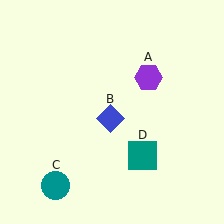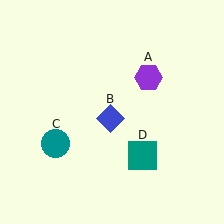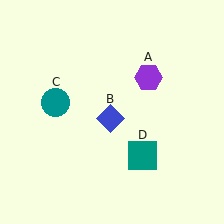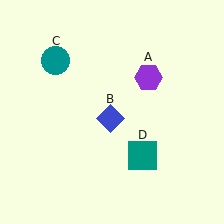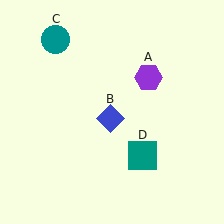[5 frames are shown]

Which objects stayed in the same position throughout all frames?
Purple hexagon (object A) and blue diamond (object B) and teal square (object D) remained stationary.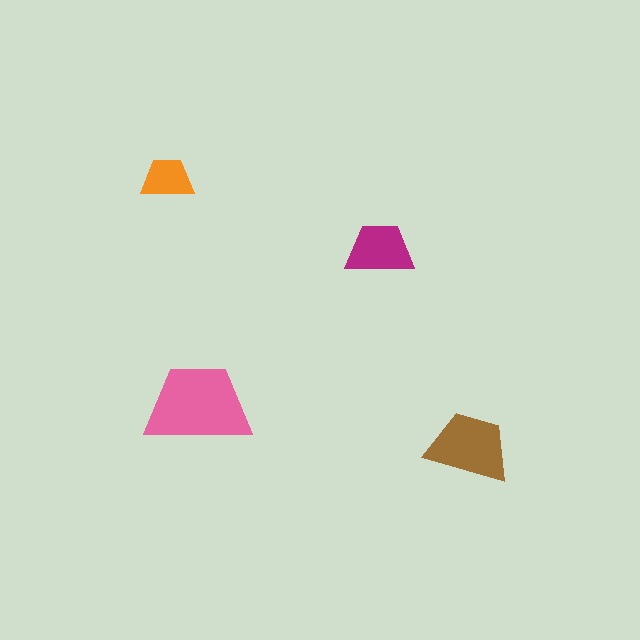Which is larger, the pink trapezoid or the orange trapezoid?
The pink one.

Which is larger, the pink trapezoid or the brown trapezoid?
The pink one.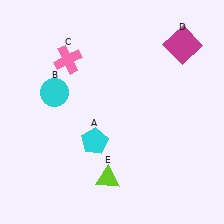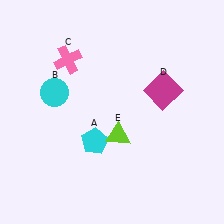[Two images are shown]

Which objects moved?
The objects that moved are: the magenta square (D), the lime triangle (E).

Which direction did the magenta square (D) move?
The magenta square (D) moved down.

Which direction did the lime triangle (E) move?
The lime triangle (E) moved up.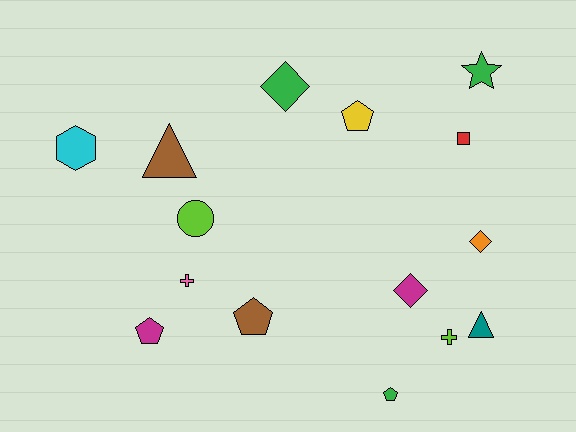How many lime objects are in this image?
There are 2 lime objects.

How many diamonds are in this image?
There are 3 diamonds.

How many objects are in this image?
There are 15 objects.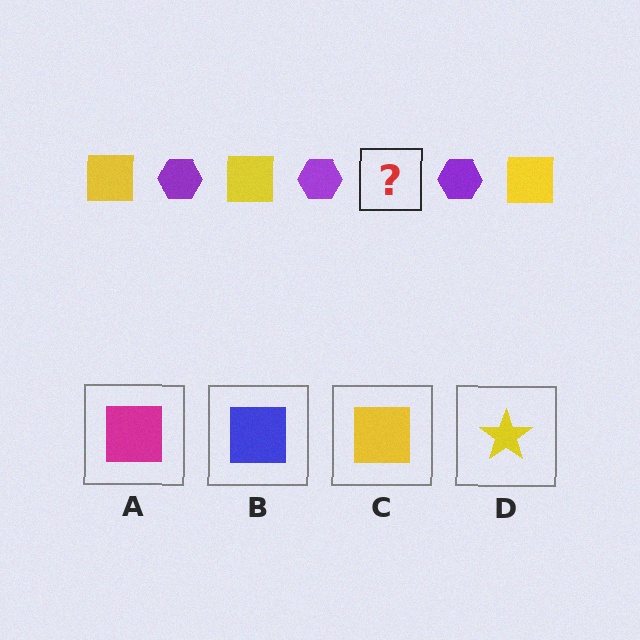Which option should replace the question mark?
Option C.